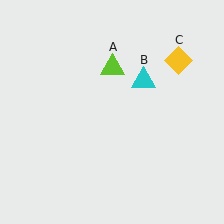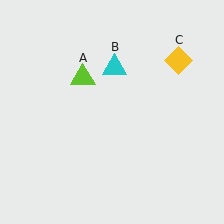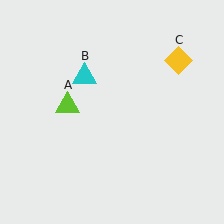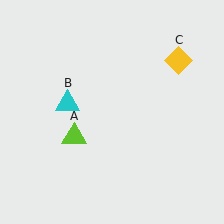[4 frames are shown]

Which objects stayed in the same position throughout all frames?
Yellow diamond (object C) remained stationary.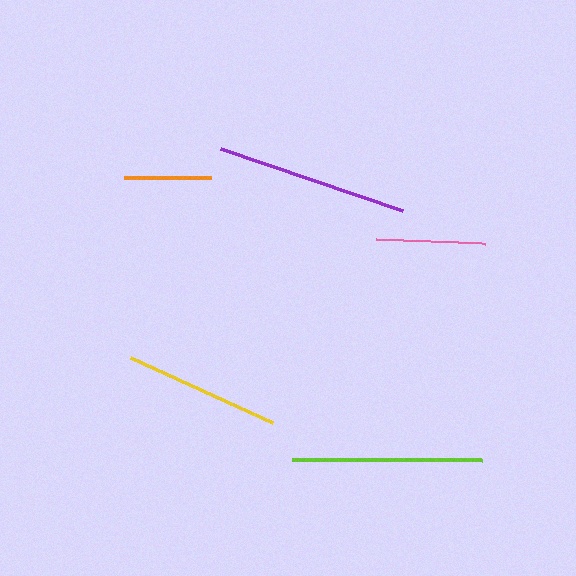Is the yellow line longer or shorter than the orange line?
The yellow line is longer than the orange line.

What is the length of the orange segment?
The orange segment is approximately 87 pixels long.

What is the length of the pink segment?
The pink segment is approximately 109 pixels long.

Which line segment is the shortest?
The orange line is the shortest at approximately 87 pixels.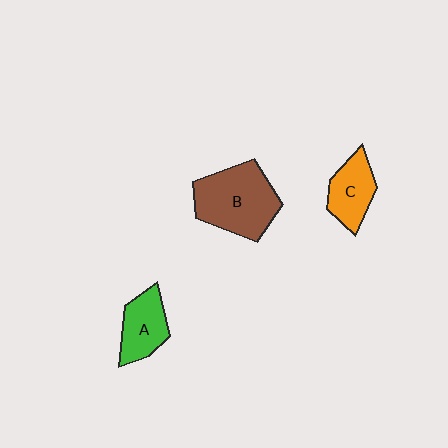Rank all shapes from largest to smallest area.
From largest to smallest: B (brown), A (green), C (orange).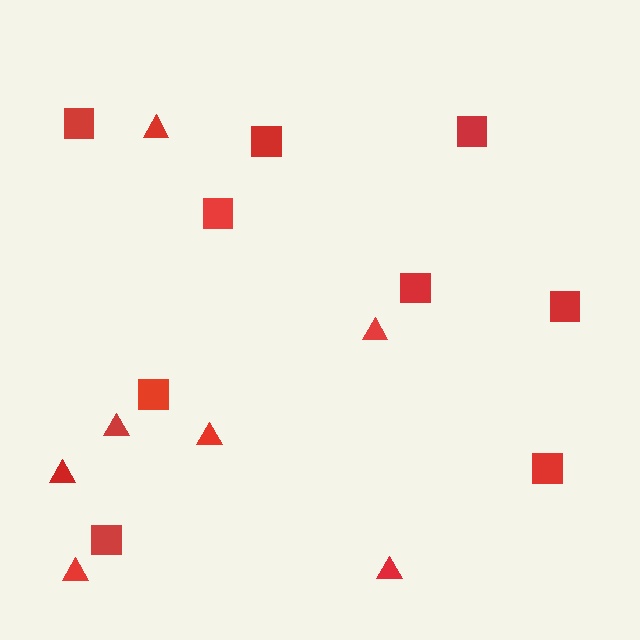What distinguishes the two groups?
There are 2 groups: one group of squares (9) and one group of triangles (7).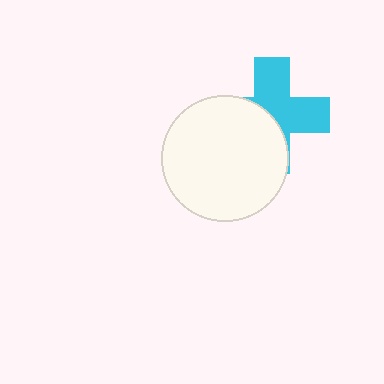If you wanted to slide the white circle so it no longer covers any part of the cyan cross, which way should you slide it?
Slide it toward the lower-left — that is the most direct way to separate the two shapes.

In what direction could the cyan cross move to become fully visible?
The cyan cross could move toward the upper-right. That would shift it out from behind the white circle entirely.